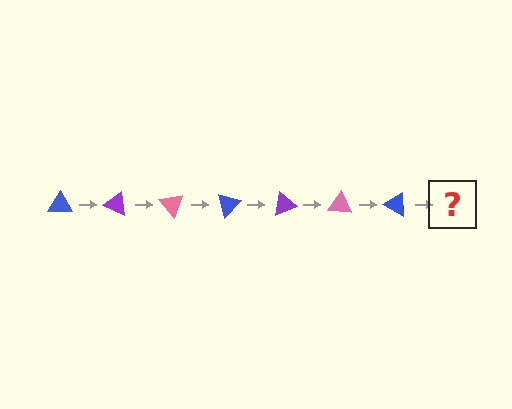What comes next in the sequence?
The next element should be a purple triangle, rotated 175 degrees from the start.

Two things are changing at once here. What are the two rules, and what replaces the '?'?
The two rules are that it rotates 25 degrees each step and the color cycles through blue, purple, and pink. The '?' should be a purple triangle, rotated 175 degrees from the start.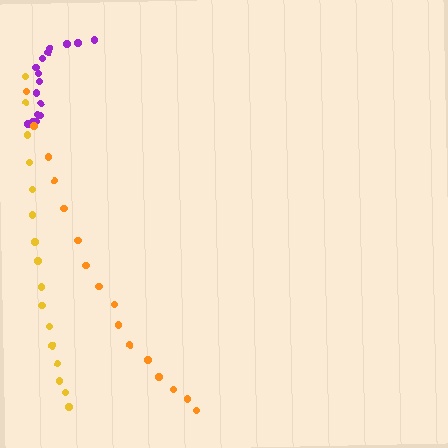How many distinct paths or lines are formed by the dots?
There are 3 distinct paths.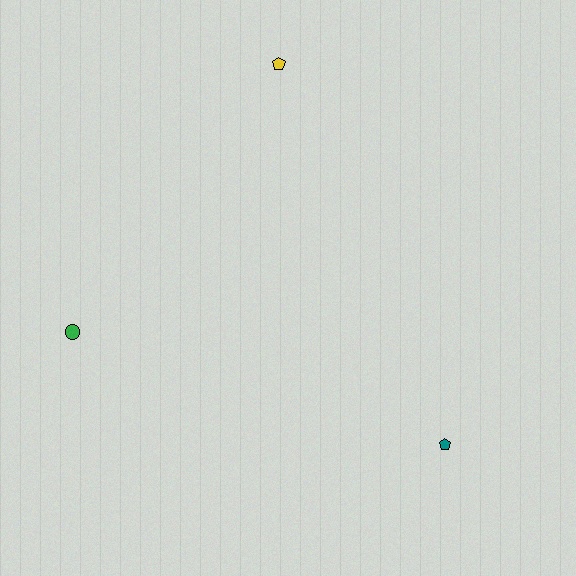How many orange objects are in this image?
There are no orange objects.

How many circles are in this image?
There is 1 circle.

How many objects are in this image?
There are 3 objects.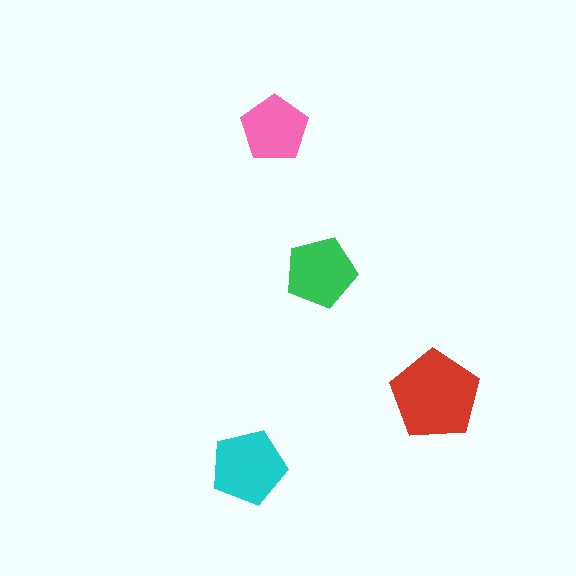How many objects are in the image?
There are 4 objects in the image.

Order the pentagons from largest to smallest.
the red one, the cyan one, the green one, the pink one.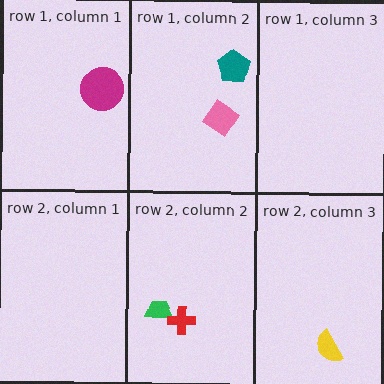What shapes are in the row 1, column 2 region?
The teal pentagon, the pink diamond.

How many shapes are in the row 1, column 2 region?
2.